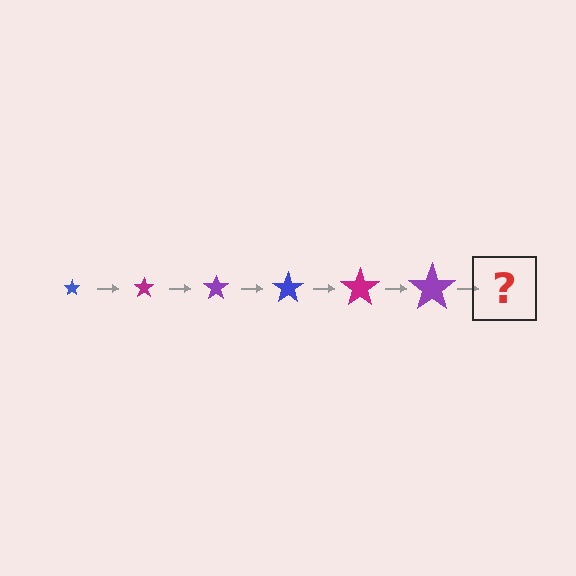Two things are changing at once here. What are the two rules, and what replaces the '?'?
The two rules are that the star grows larger each step and the color cycles through blue, magenta, and purple. The '?' should be a blue star, larger than the previous one.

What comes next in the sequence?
The next element should be a blue star, larger than the previous one.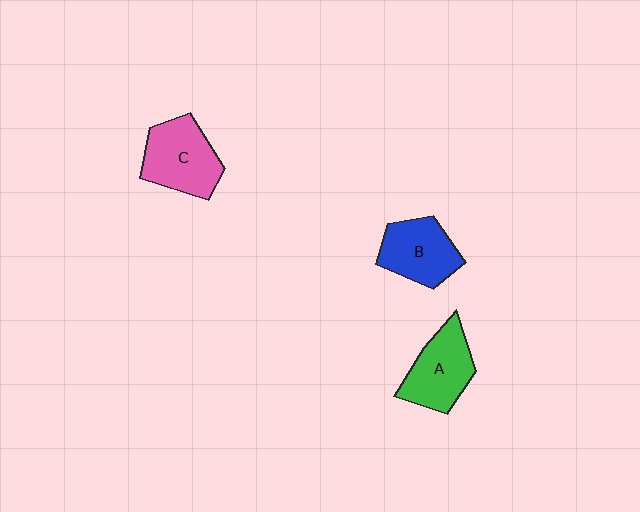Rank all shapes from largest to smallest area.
From largest to smallest: C (pink), A (green), B (blue).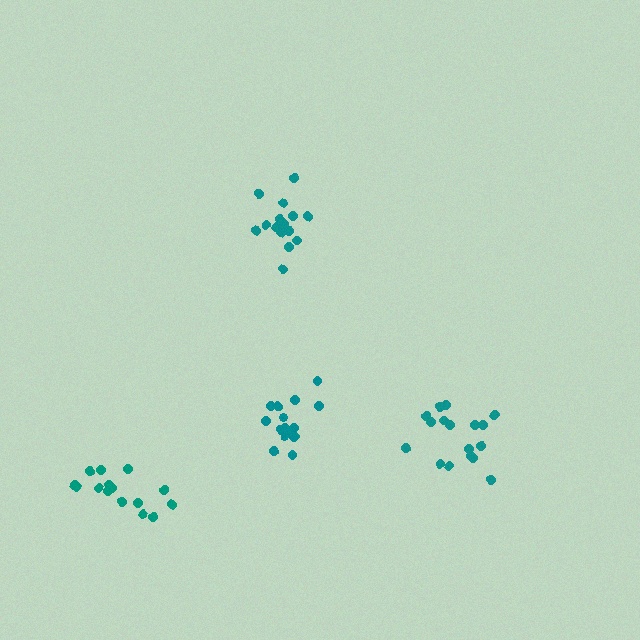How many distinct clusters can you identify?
There are 4 distinct clusters.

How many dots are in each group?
Group 1: 15 dots, Group 2: 15 dots, Group 3: 17 dots, Group 4: 15 dots (62 total).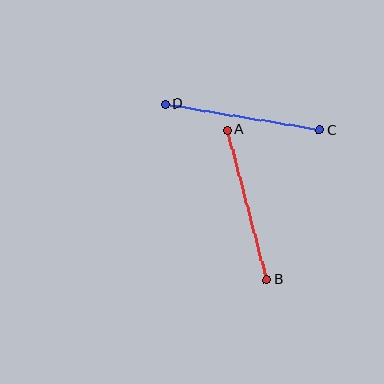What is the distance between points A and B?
The distance is approximately 155 pixels.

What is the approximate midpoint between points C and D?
The midpoint is at approximately (242, 117) pixels.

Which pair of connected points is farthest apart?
Points C and D are farthest apart.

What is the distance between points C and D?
The distance is approximately 157 pixels.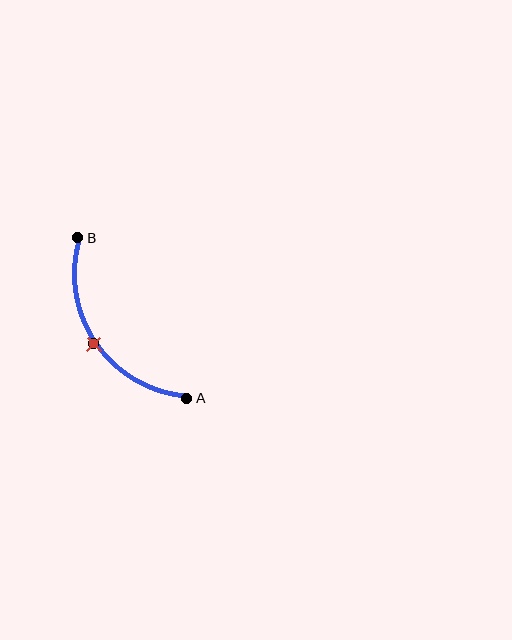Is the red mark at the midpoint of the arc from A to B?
Yes. The red mark lies on the arc at equal arc-length from both A and B — it is the arc midpoint.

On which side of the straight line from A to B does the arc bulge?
The arc bulges below and to the left of the straight line connecting A and B.